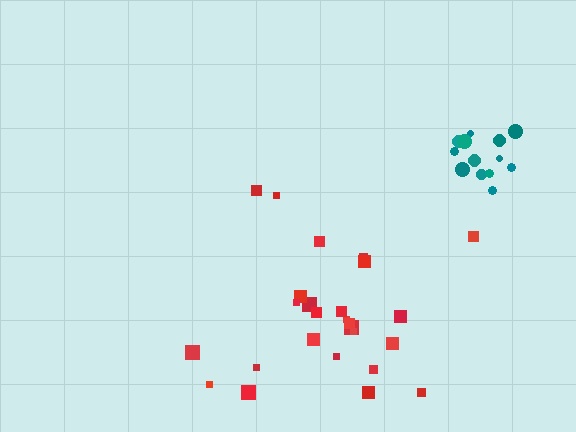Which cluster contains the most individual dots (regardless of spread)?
Red (26).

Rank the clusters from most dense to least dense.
teal, red.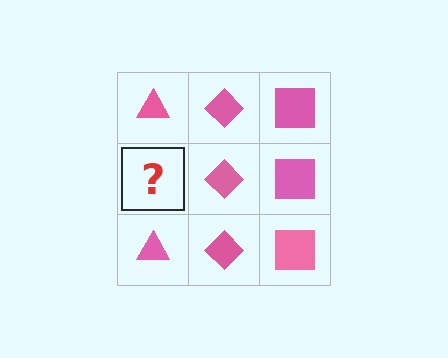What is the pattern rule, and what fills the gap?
The rule is that each column has a consistent shape. The gap should be filled with a pink triangle.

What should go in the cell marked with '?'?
The missing cell should contain a pink triangle.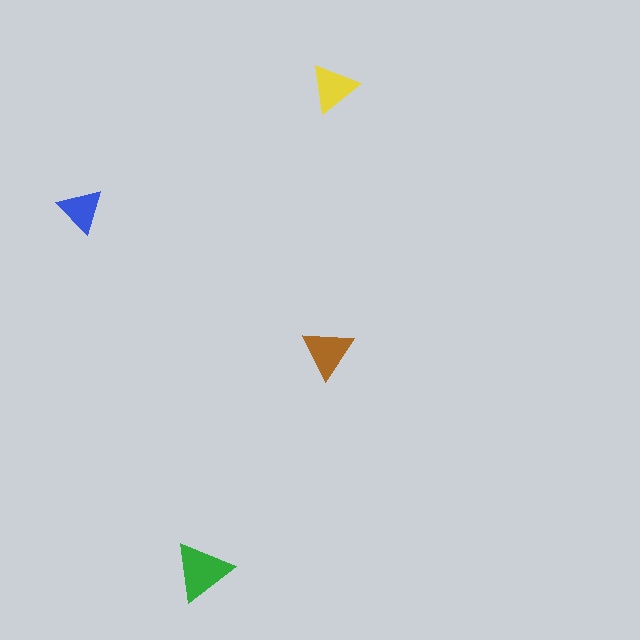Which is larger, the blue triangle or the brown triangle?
The brown one.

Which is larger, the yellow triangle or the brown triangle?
The brown one.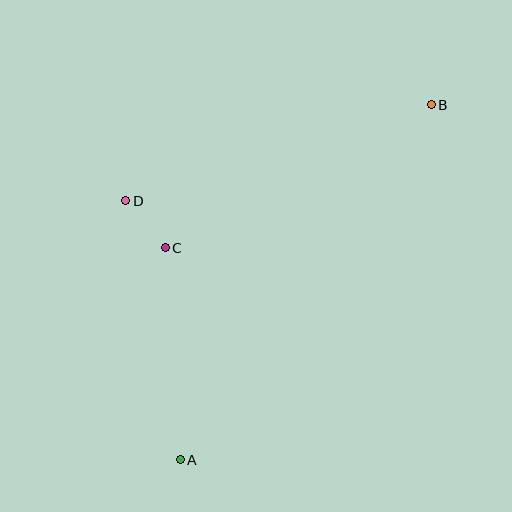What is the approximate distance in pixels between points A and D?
The distance between A and D is approximately 264 pixels.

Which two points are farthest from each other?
Points A and B are farthest from each other.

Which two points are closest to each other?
Points C and D are closest to each other.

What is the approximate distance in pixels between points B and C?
The distance between B and C is approximately 302 pixels.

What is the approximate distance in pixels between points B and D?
The distance between B and D is approximately 320 pixels.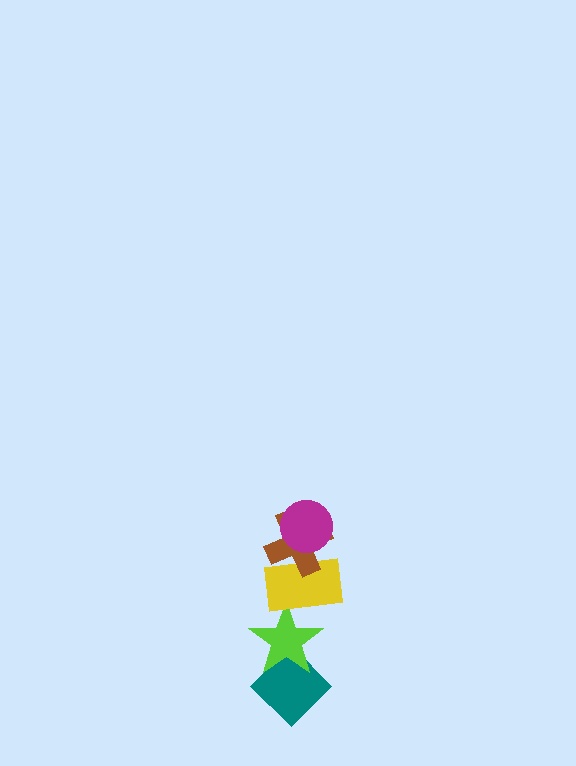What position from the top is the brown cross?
The brown cross is 2nd from the top.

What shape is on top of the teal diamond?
The lime star is on top of the teal diamond.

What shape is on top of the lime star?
The yellow rectangle is on top of the lime star.